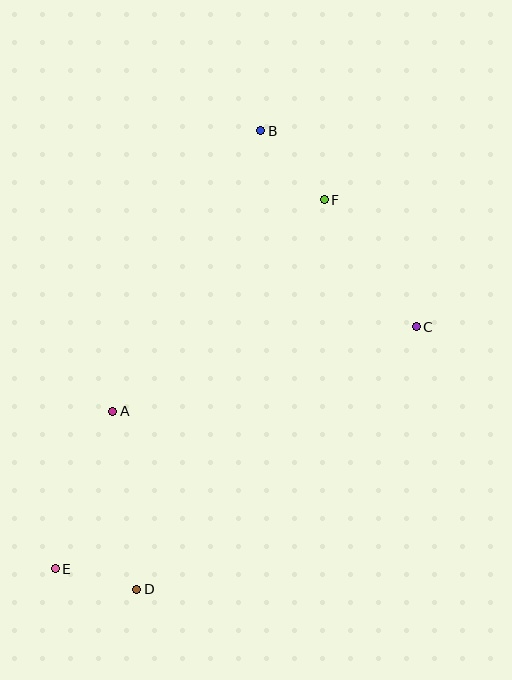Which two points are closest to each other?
Points D and E are closest to each other.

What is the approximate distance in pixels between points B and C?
The distance between B and C is approximately 250 pixels.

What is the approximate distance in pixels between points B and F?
The distance between B and F is approximately 94 pixels.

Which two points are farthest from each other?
Points B and E are farthest from each other.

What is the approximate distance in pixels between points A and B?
The distance between A and B is approximately 317 pixels.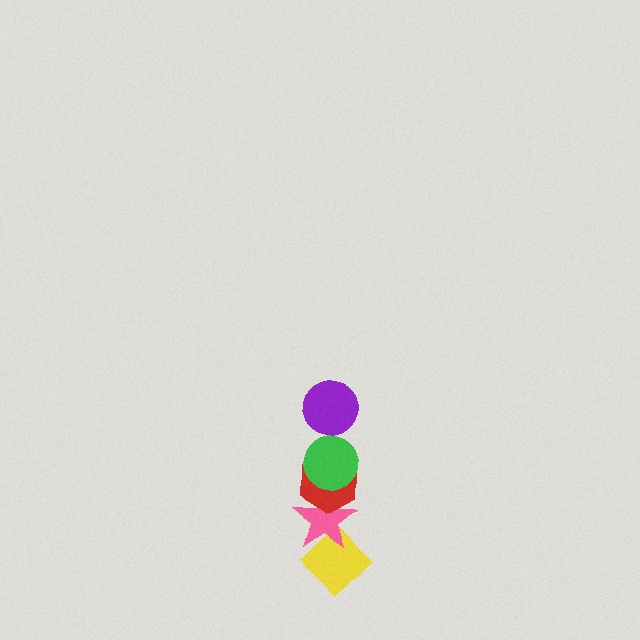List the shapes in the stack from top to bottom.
From top to bottom: the purple circle, the green circle, the red hexagon, the pink star, the yellow diamond.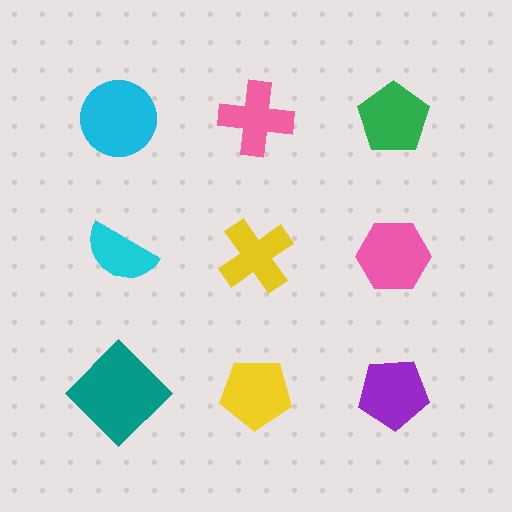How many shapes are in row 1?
3 shapes.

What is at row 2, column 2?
A yellow cross.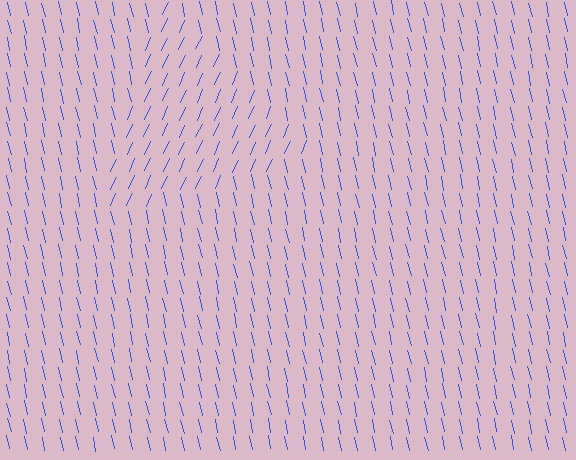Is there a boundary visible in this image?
Yes, there is a texture boundary formed by a change in line orientation.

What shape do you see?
I see a triangle.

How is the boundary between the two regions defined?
The boundary is defined purely by a change in line orientation (approximately 37 degrees difference). All lines are the same color and thickness.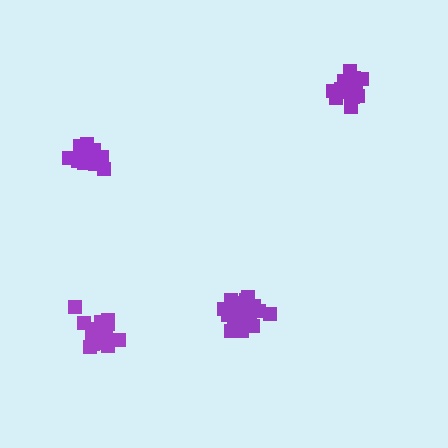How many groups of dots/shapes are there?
There are 4 groups.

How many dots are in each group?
Group 1: 21 dots, Group 2: 16 dots, Group 3: 20 dots, Group 4: 20 dots (77 total).